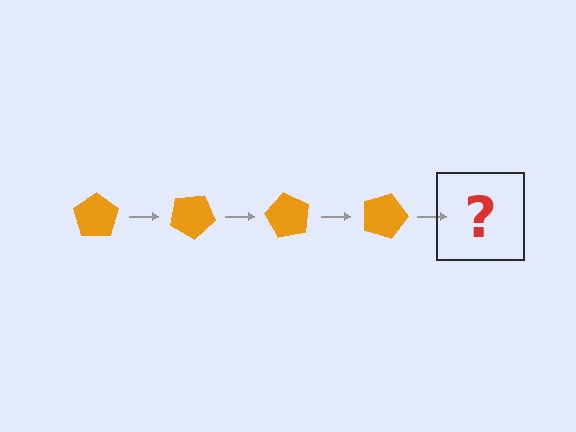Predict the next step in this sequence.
The next step is an orange pentagon rotated 120 degrees.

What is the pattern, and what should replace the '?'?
The pattern is that the pentagon rotates 30 degrees each step. The '?' should be an orange pentagon rotated 120 degrees.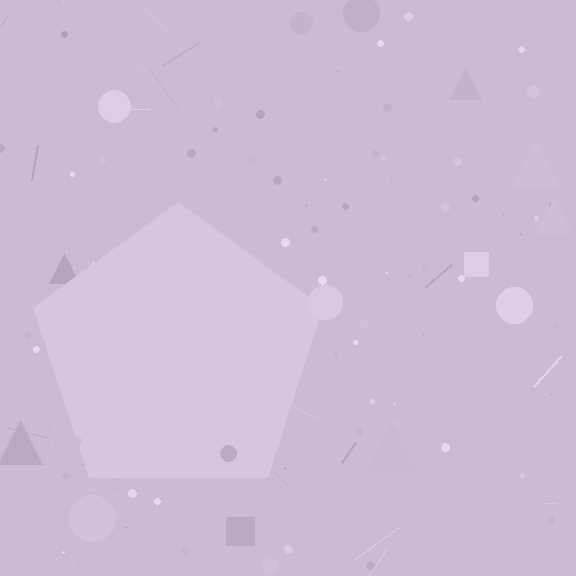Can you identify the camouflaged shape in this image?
The camouflaged shape is a pentagon.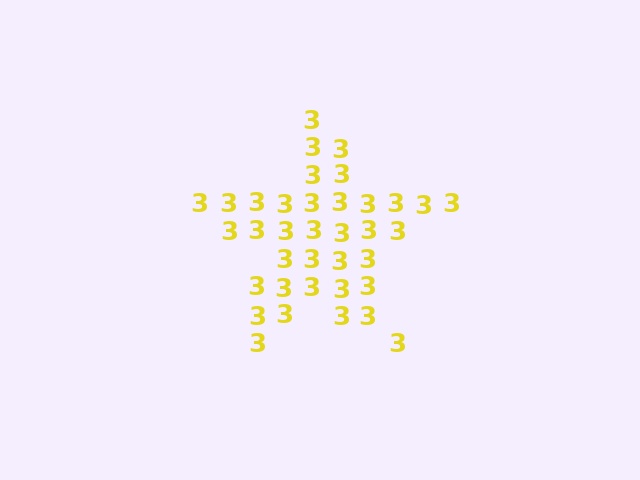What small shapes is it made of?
It is made of small digit 3's.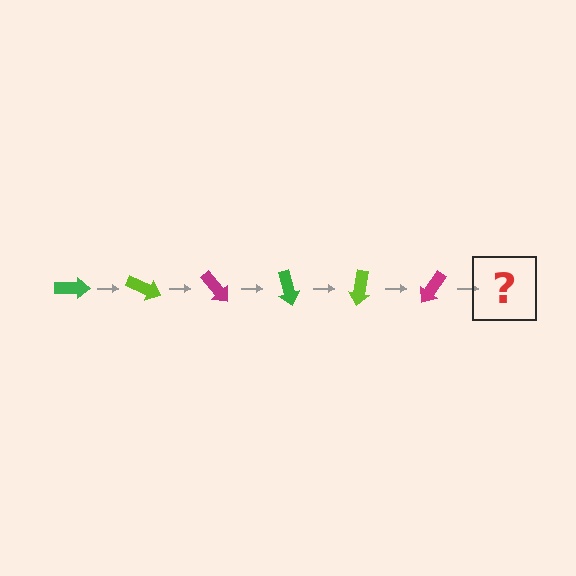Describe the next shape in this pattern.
It should be a green arrow, rotated 150 degrees from the start.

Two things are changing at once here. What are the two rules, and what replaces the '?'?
The two rules are that it rotates 25 degrees each step and the color cycles through green, lime, and magenta. The '?' should be a green arrow, rotated 150 degrees from the start.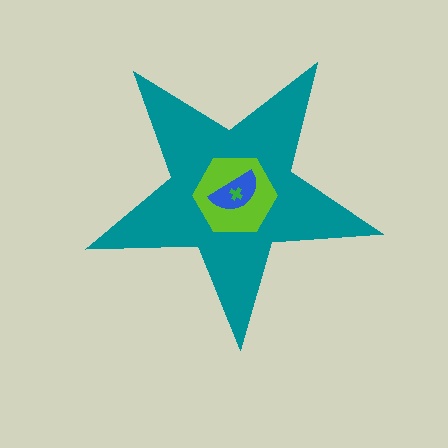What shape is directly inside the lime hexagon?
The blue semicircle.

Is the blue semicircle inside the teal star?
Yes.